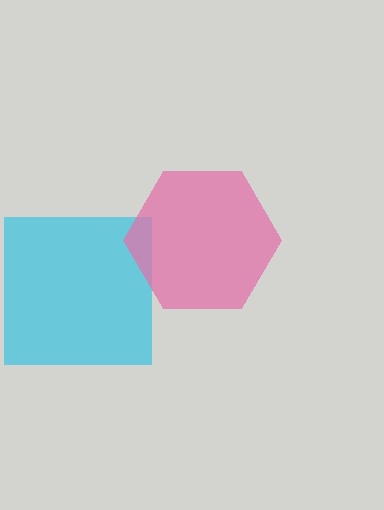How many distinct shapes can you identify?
There are 2 distinct shapes: a cyan square, a pink hexagon.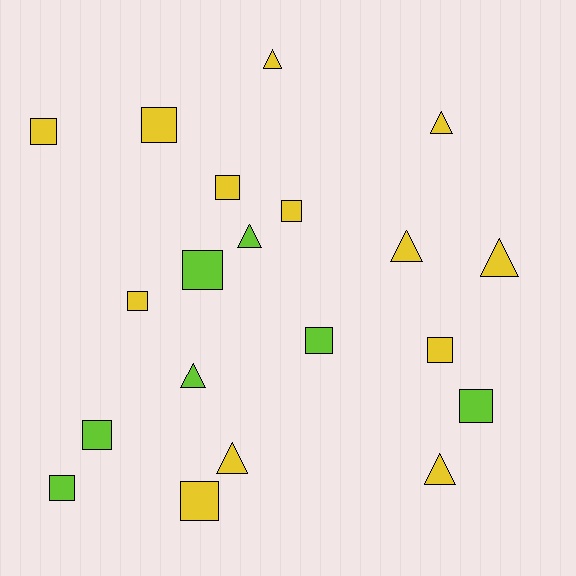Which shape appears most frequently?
Square, with 12 objects.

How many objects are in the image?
There are 20 objects.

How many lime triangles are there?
There are 2 lime triangles.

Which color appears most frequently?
Yellow, with 13 objects.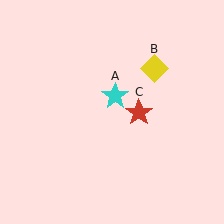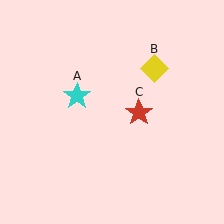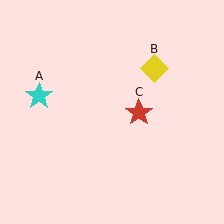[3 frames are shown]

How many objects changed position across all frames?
1 object changed position: cyan star (object A).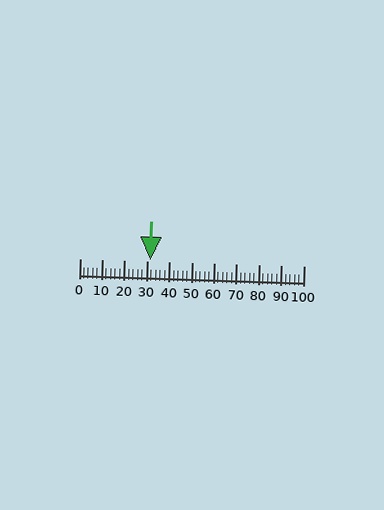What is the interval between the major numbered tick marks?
The major tick marks are spaced 10 units apart.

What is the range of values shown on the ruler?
The ruler shows values from 0 to 100.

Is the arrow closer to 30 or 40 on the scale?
The arrow is closer to 30.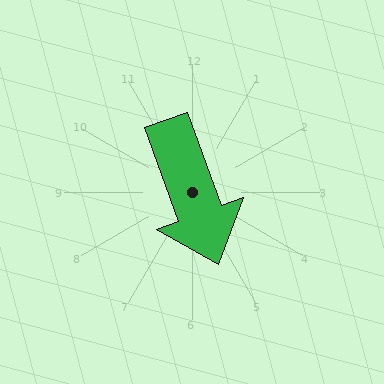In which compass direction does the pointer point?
South.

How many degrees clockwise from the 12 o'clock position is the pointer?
Approximately 160 degrees.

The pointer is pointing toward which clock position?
Roughly 5 o'clock.